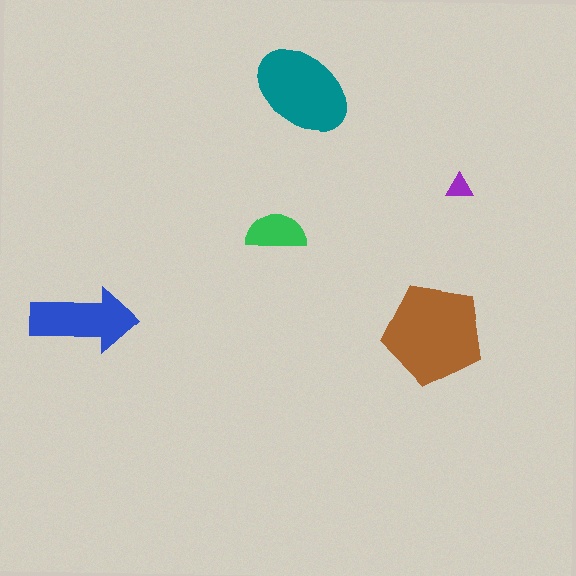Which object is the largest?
The brown pentagon.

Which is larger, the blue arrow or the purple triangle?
The blue arrow.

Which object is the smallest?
The purple triangle.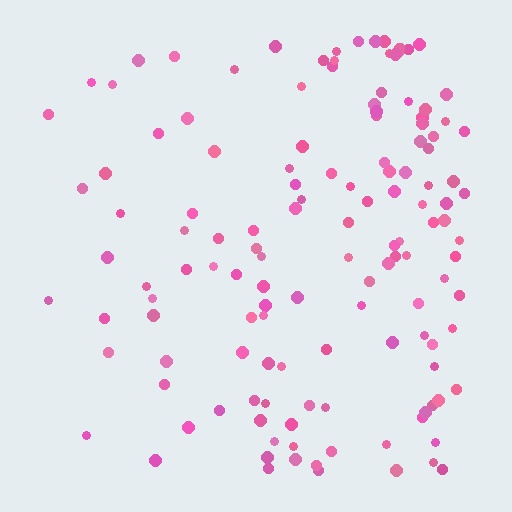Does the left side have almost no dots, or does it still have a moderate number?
Still a moderate number, just noticeably fewer than the right.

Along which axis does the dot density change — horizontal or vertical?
Horizontal.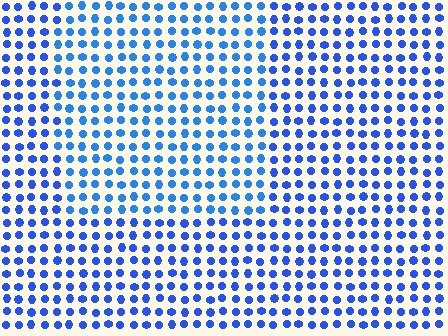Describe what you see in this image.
The image is filled with small blue elements in a uniform arrangement. A rectangle-shaped region is visible where the elements are tinted to a slightly different hue, forming a subtle color boundary.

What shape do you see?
I see a rectangle.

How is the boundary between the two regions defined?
The boundary is defined purely by a slight shift in hue (about 16 degrees). Spacing, size, and orientation are identical on both sides.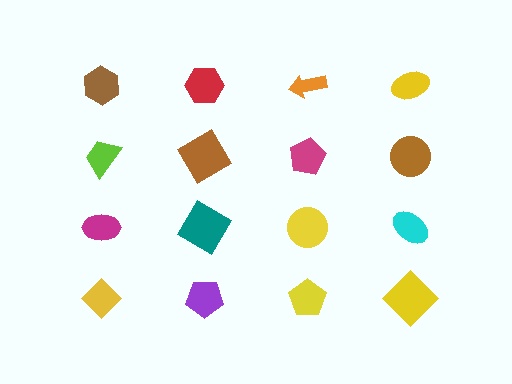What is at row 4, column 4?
A yellow diamond.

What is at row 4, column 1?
A yellow diamond.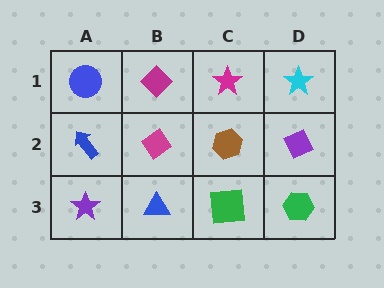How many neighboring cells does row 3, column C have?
3.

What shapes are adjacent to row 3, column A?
A blue arrow (row 2, column A), a blue triangle (row 3, column B).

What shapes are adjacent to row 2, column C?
A magenta star (row 1, column C), a green square (row 3, column C), a magenta diamond (row 2, column B), a purple diamond (row 2, column D).